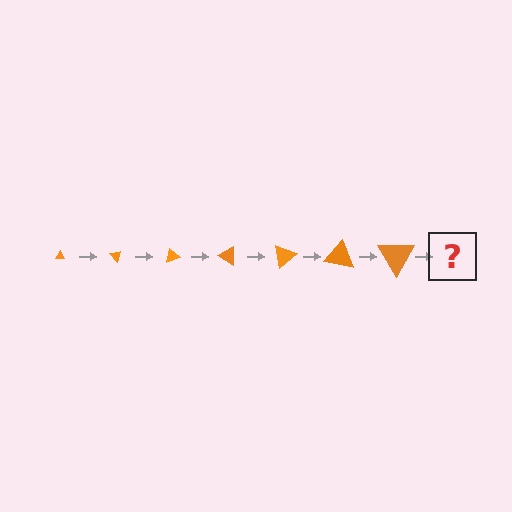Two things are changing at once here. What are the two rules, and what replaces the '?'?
The two rules are that the triangle grows larger each step and it rotates 50 degrees each step. The '?' should be a triangle, larger than the previous one and rotated 350 degrees from the start.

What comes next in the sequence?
The next element should be a triangle, larger than the previous one and rotated 350 degrees from the start.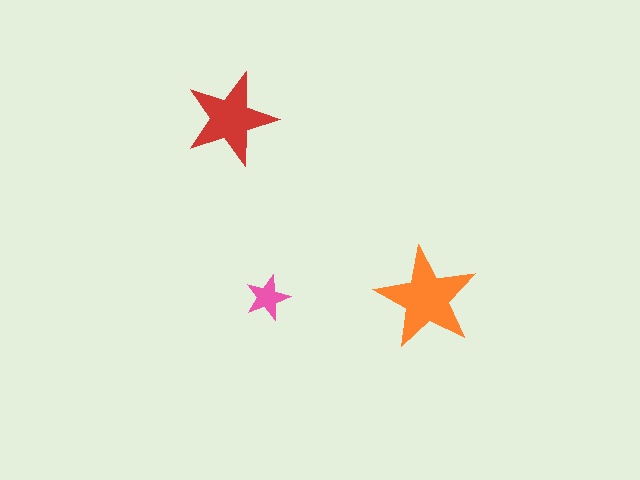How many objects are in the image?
There are 3 objects in the image.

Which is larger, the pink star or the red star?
The red one.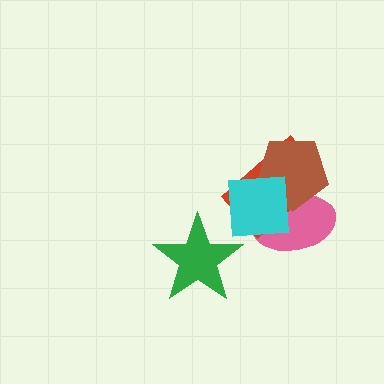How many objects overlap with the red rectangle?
3 objects overlap with the red rectangle.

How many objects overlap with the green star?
0 objects overlap with the green star.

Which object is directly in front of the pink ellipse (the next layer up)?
The red rectangle is directly in front of the pink ellipse.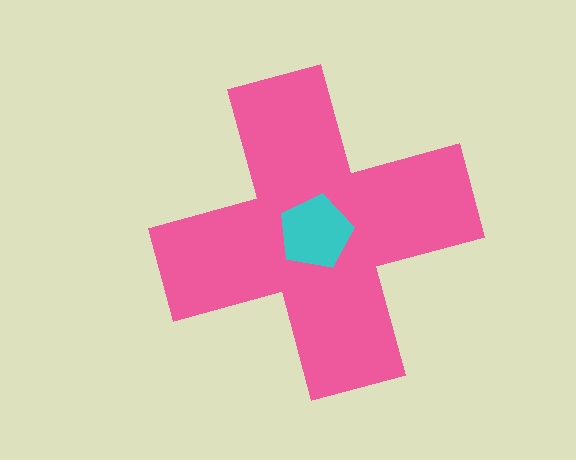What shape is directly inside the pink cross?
The cyan pentagon.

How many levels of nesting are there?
2.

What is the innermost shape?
The cyan pentagon.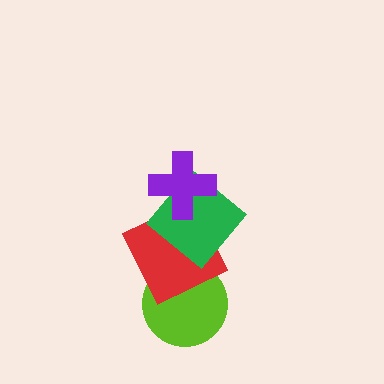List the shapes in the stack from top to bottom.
From top to bottom: the purple cross, the green diamond, the red square, the lime circle.